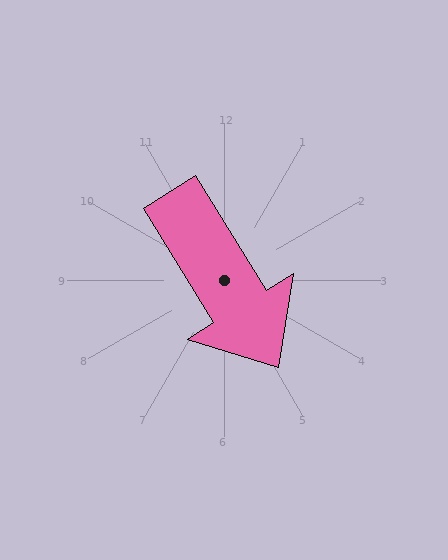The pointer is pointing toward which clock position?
Roughly 5 o'clock.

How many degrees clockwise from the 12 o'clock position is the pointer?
Approximately 148 degrees.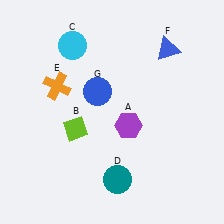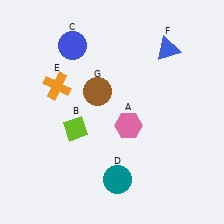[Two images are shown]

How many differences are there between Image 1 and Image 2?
There are 3 differences between the two images.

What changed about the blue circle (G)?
In Image 1, G is blue. In Image 2, it changed to brown.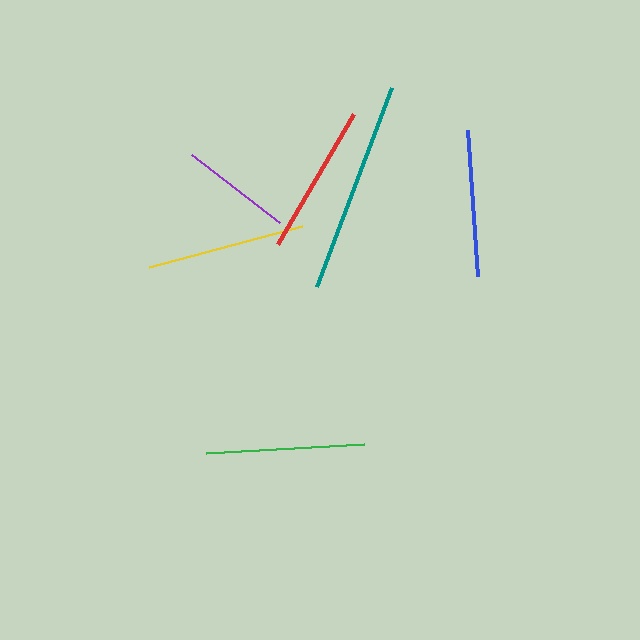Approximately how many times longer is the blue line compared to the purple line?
The blue line is approximately 1.3 times the length of the purple line.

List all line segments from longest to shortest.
From longest to shortest: teal, yellow, green, red, blue, purple.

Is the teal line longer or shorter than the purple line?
The teal line is longer than the purple line.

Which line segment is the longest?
The teal line is the longest at approximately 213 pixels.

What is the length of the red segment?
The red segment is approximately 150 pixels long.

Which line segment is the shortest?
The purple line is the shortest at approximately 111 pixels.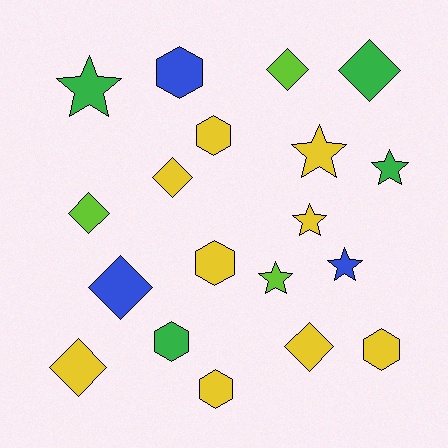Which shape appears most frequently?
Diamond, with 7 objects.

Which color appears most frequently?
Yellow, with 9 objects.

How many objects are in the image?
There are 19 objects.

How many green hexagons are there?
There is 1 green hexagon.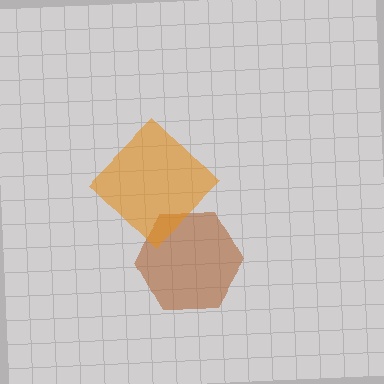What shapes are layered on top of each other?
The layered shapes are: a brown hexagon, an orange diamond.